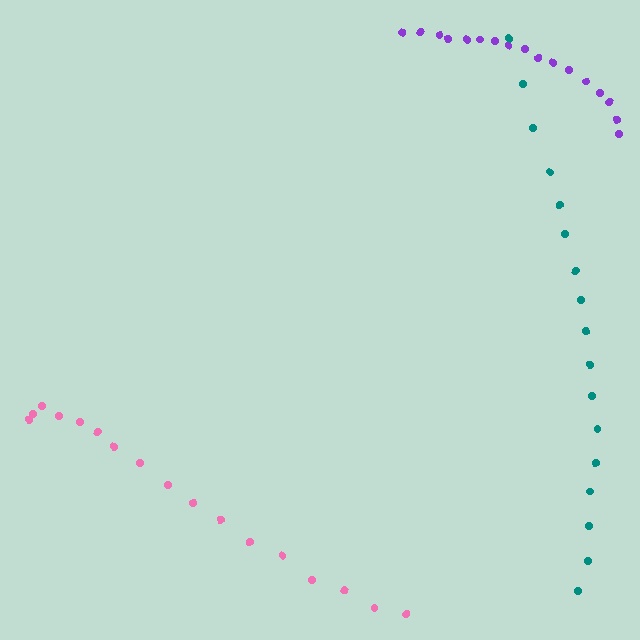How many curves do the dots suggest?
There are 3 distinct paths.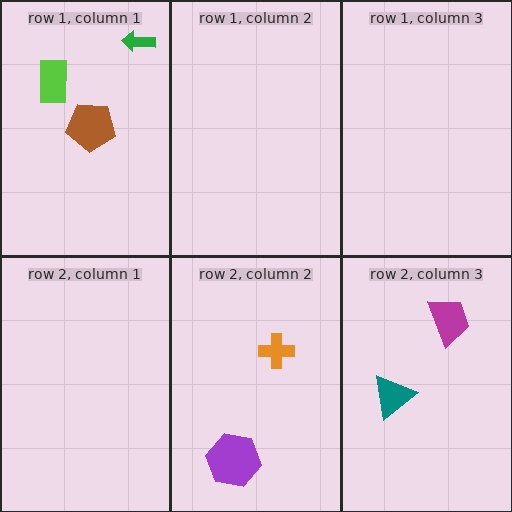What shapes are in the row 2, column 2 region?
The purple hexagon, the orange cross.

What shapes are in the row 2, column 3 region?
The magenta trapezoid, the teal triangle.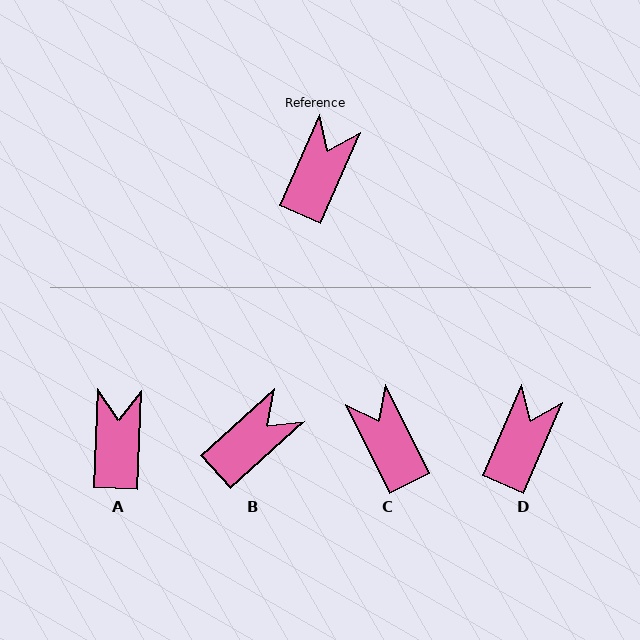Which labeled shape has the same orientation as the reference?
D.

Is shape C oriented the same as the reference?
No, it is off by about 49 degrees.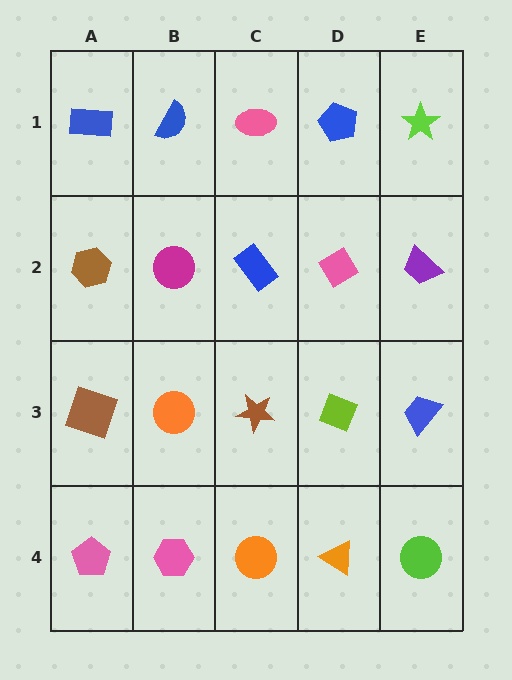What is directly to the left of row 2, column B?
A brown hexagon.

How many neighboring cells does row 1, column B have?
3.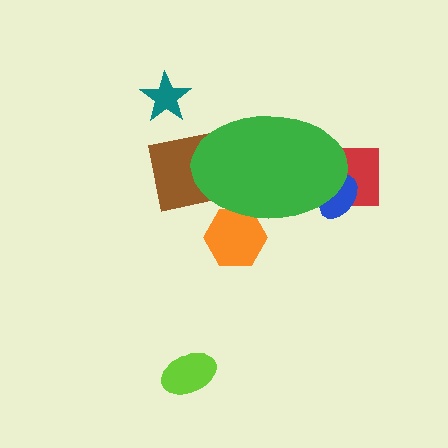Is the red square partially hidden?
Yes, the red square is partially hidden behind the green ellipse.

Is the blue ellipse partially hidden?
Yes, the blue ellipse is partially hidden behind the green ellipse.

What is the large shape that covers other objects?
A green ellipse.